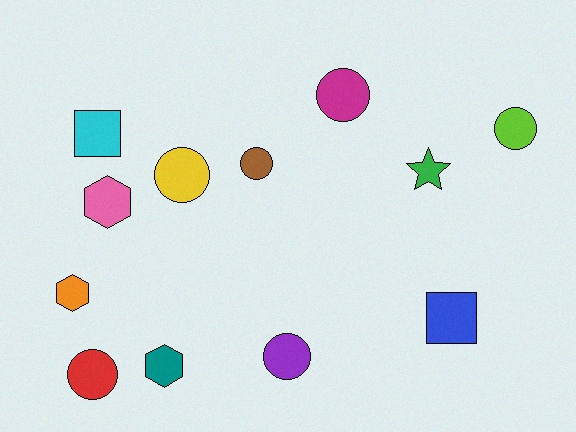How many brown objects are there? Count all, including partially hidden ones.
There is 1 brown object.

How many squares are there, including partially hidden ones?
There are 2 squares.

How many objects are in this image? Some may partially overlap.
There are 12 objects.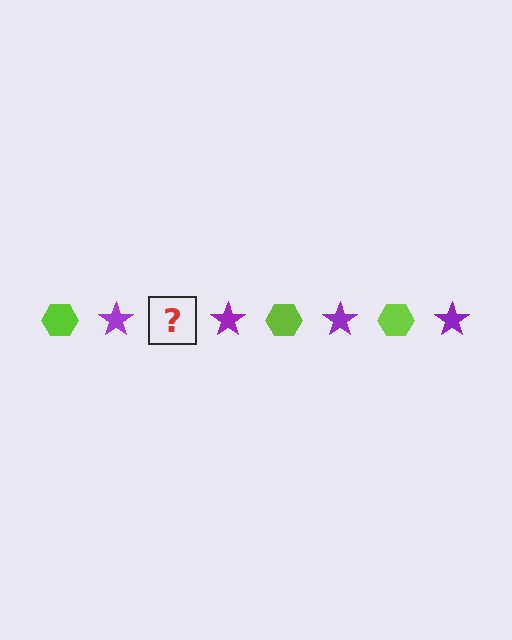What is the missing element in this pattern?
The missing element is a lime hexagon.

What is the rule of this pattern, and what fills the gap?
The rule is that the pattern alternates between lime hexagon and purple star. The gap should be filled with a lime hexagon.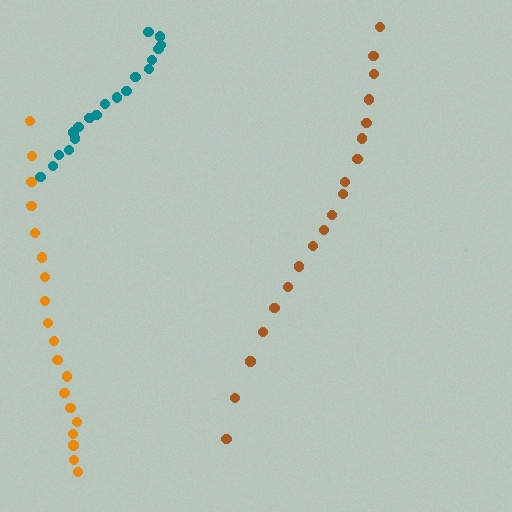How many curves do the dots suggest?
There are 3 distinct paths.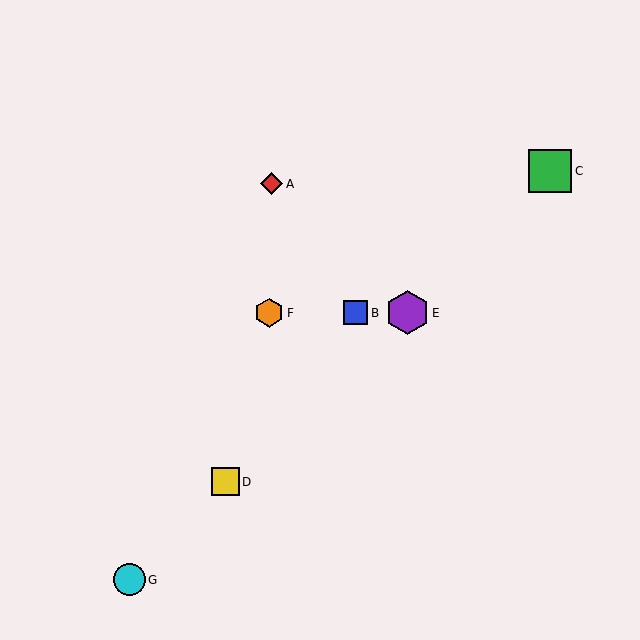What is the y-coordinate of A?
Object A is at y≈184.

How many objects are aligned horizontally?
3 objects (B, E, F) are aligned horizontally.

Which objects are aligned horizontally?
Objects B, E, F are aligned horizontally.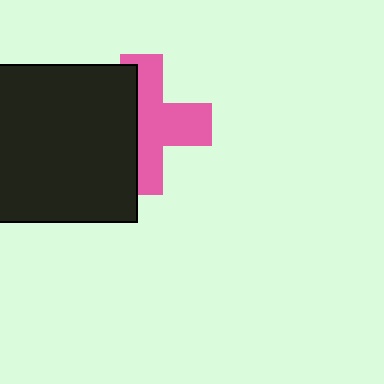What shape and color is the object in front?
The object in front is a black square.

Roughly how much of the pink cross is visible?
About half of it is visible (roughly 57%).